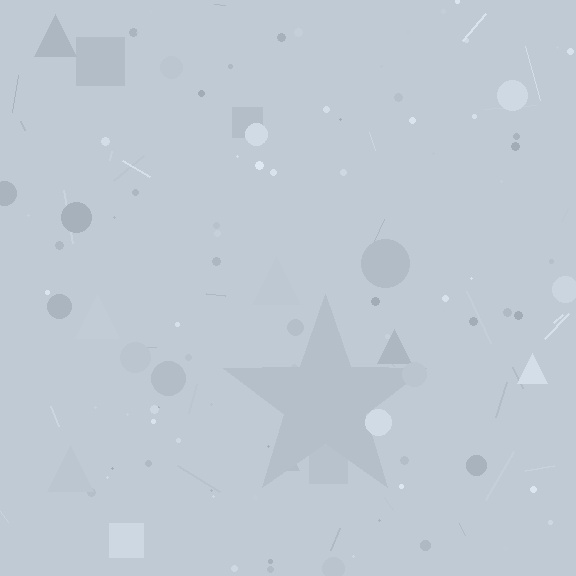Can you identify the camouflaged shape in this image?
The camouflaged shape is a star.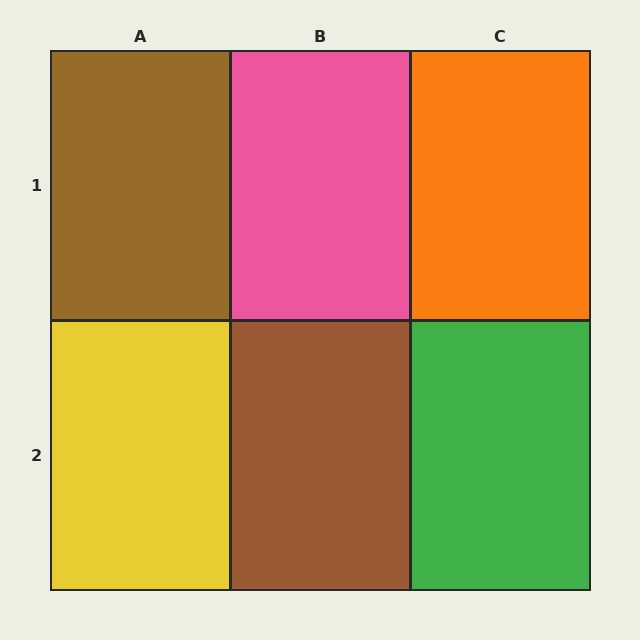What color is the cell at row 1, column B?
Pink.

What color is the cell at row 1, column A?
Brown.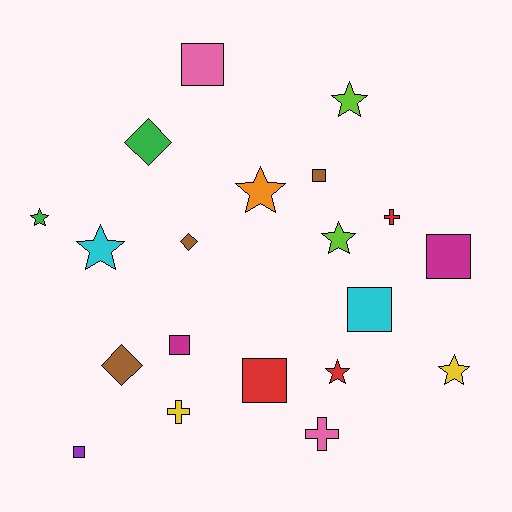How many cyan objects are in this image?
There are 2 cyan objects.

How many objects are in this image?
There are 20 objects.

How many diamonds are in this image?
There are 3 diamonds.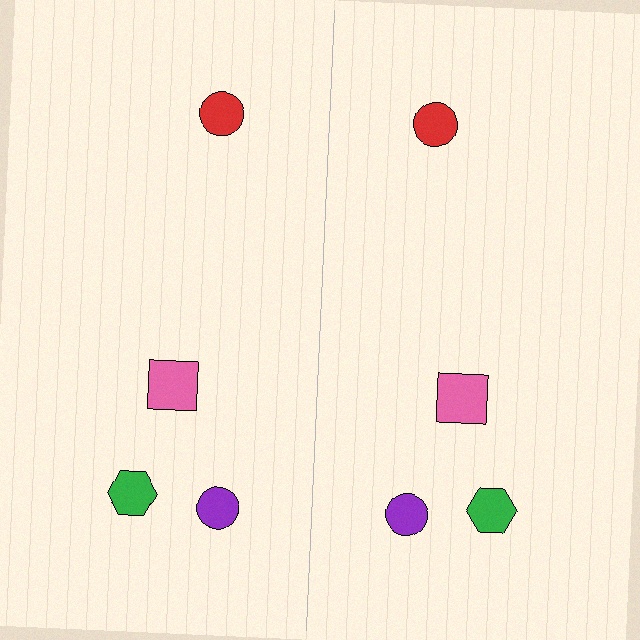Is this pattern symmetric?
Yes, this pattern has bilateral (reflection) symmetry.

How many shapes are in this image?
There are 8 shapes in this image.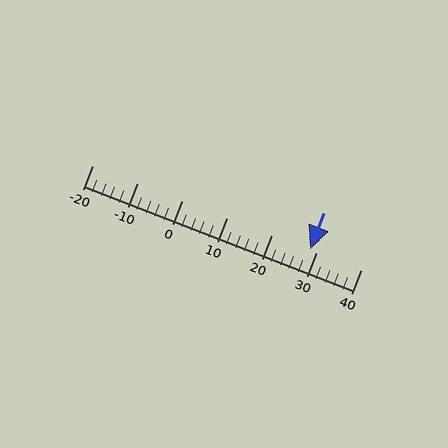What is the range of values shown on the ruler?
The ruler shows values from -20 to 40.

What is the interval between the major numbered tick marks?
The major tick marks are spaced 10 units apart.